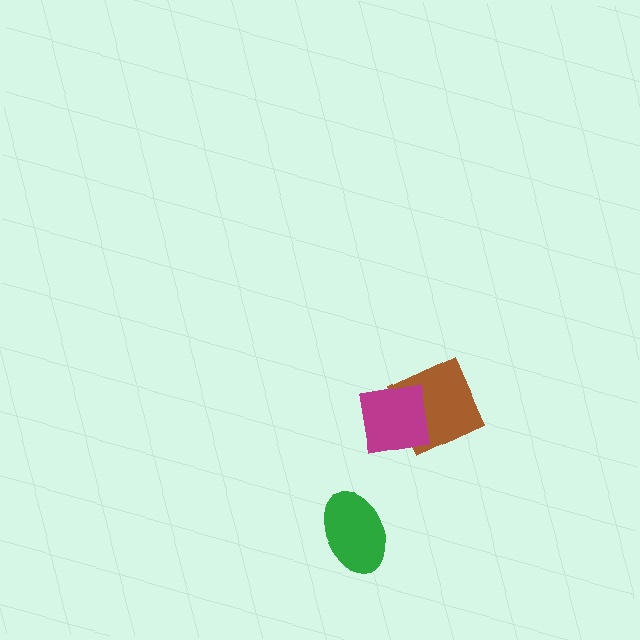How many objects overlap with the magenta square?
1 object overlaps with the magenta square.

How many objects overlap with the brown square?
1 object overlaps with the brown square.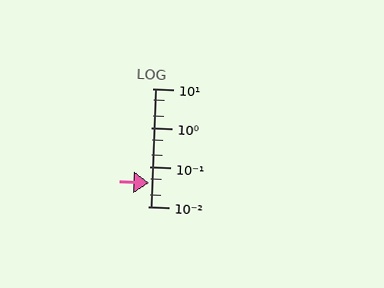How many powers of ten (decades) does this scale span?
The scale spans 3 decades, from 0.01 to 10.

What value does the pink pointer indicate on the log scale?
The pointer indicates approximately 0.04.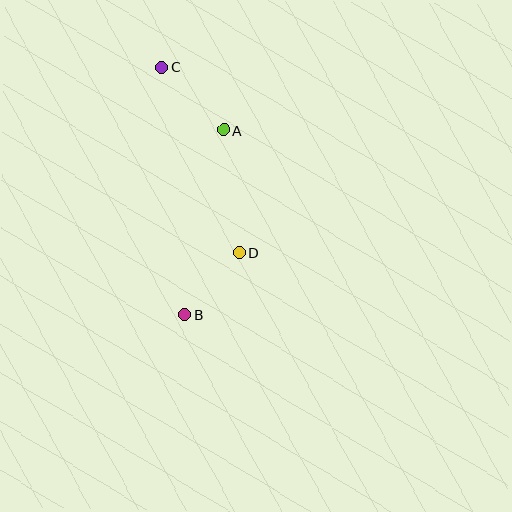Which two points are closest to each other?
Points B and D are closest to each other.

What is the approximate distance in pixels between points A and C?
The distance between A and C is approximately 89 pixels.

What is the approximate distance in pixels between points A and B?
The distance between A and B is approximately 189 pixels.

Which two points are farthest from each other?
Points B and C are farthest from each other.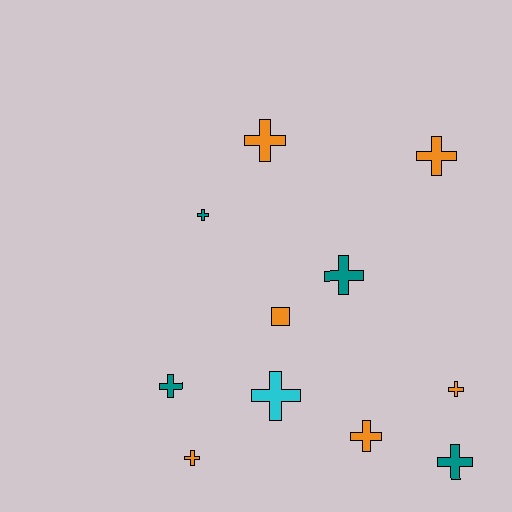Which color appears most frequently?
Orange, with 6 objects.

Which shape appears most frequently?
Cross, with 10 objects.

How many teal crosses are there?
There are 4 teal crosses.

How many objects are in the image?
There are 11 objects.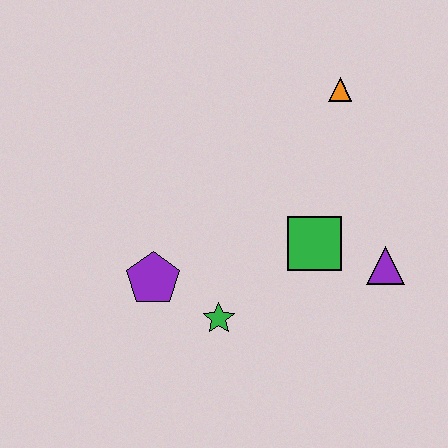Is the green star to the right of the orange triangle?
No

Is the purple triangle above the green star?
Yes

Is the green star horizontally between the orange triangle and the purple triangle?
No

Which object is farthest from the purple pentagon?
The orange triangle is farthest from the purple pentagon.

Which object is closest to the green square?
The purple triangle is closest to the green square.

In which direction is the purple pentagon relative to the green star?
The purple pentagon is to the left of the green star.